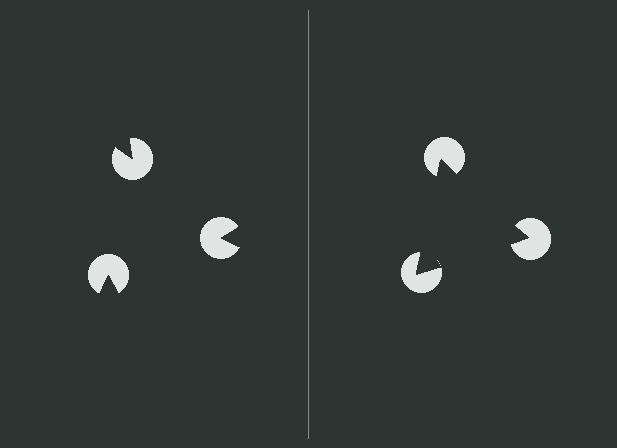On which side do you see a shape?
An illusory triangle appears on the right side. On the left side the wedge cuts are rotated, so no coherent shape forms.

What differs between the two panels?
The pac-man discs are positioned identically on both sides; only the wedge orientations differ. On the right they align to a triangle; on the left they are misaligned.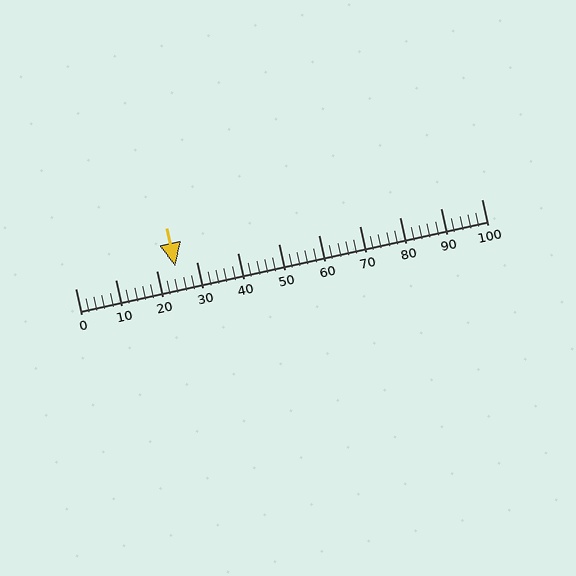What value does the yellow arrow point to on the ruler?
The yellow arrow points to approximately 25.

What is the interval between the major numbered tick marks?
The major tick marks are spaced 10 units apart.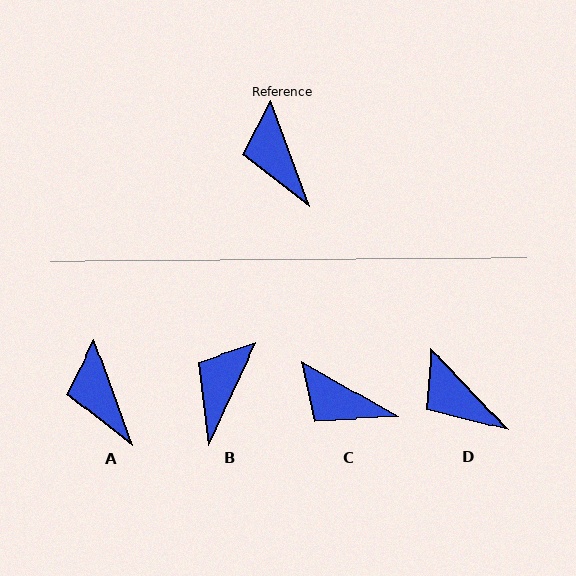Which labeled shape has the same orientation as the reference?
A.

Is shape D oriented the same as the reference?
No, it is off by about 23 degrees.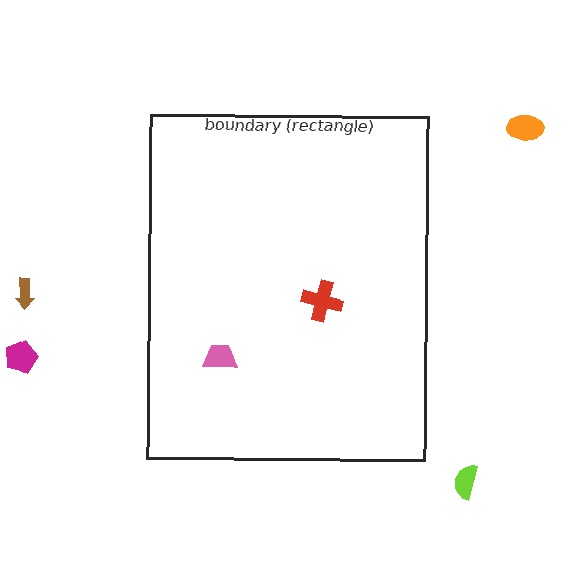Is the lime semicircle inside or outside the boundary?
Outside.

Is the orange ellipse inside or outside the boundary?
Outside.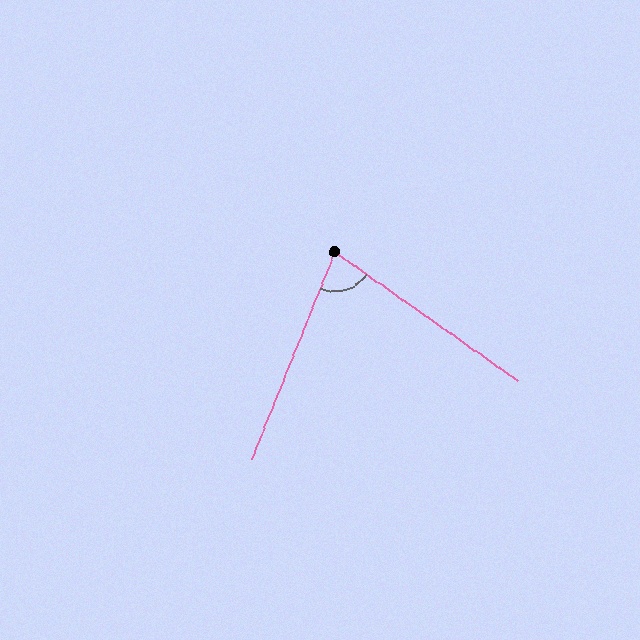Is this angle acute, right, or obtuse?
It is acute.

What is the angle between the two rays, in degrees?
Approximately 77 degrees.